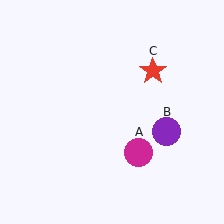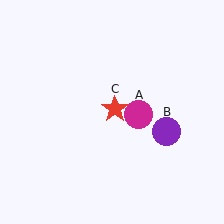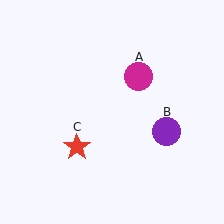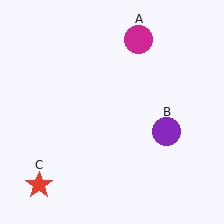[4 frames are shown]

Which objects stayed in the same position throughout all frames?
Purple circle (object B) remained stationary.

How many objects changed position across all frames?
2 objects changed position: magenta circle (object A), red star (object C).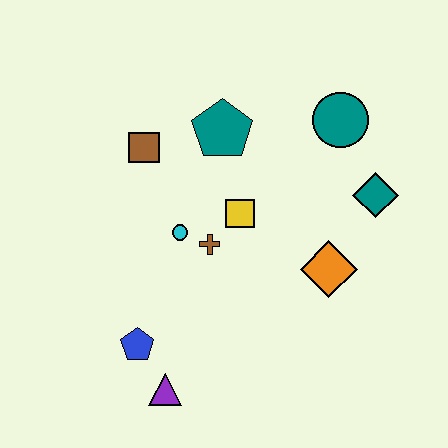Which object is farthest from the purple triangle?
The teal circle is farthest from the purple triangle.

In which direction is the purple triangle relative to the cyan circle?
The purple triangle is below the cyan circle.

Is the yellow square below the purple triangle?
No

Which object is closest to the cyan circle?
The brown cross is closest to the cyan circle.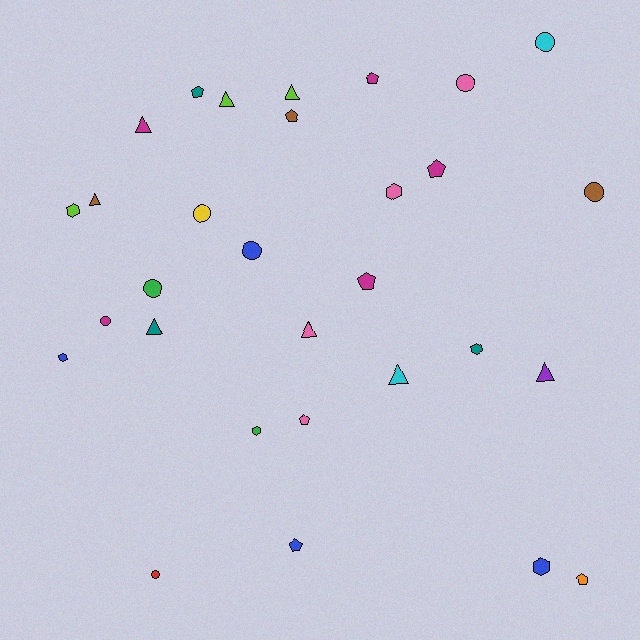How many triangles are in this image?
There are 8 triangles.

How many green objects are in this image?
There are 2 green objects.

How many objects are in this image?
There are 30 objects.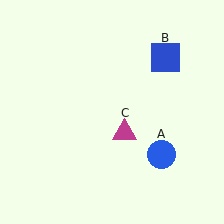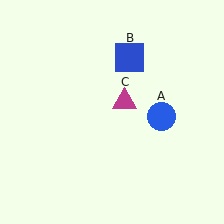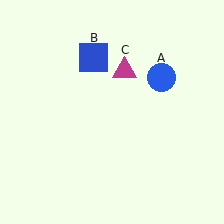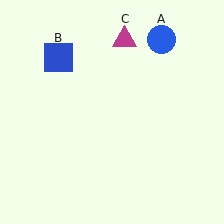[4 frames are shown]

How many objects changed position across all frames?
3 objects changed position: blue circle (object A), blue square (object B), magenta triangle (object C).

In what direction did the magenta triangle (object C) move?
The magenta triangle (object C) moved up.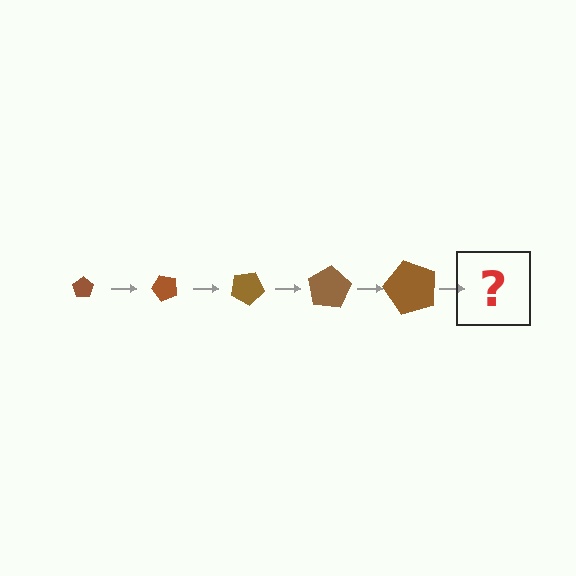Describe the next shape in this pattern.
It should be a pentagon, larger than the previous one and rotated 250 degrees from the start.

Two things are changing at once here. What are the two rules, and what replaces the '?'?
The two rules are that the pentagon grows larger each step and it rotates 50 degrees each step. The '?' should be a pentagon, larger than the previous one and rotated 250 degrees from the start.